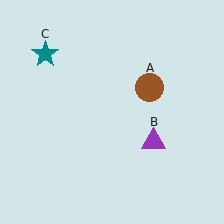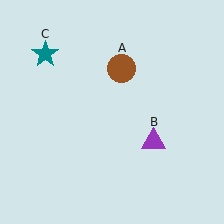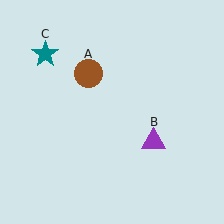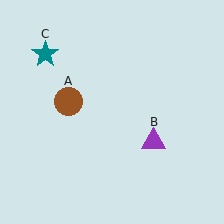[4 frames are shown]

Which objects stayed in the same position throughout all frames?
Purple triangle (object B) and teal star (object C) remained stationary.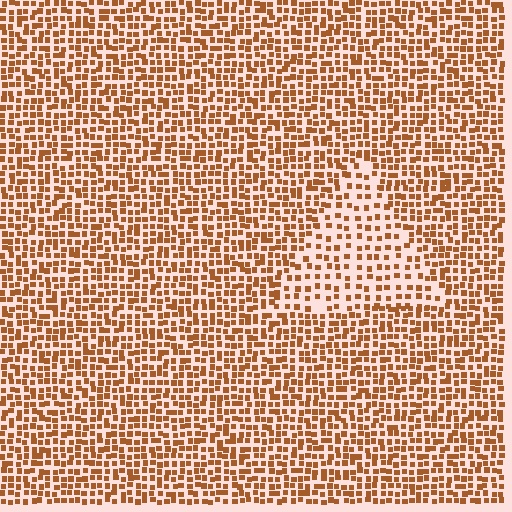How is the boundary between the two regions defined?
The boundary is defined by a change in element density (approximately 1.8x ratio). All elements are the same color, size, and shape.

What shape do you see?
I see a triangle.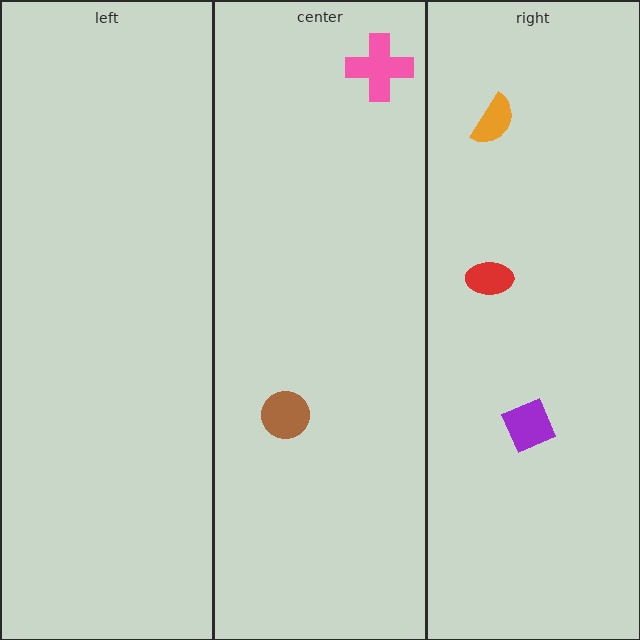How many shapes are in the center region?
2.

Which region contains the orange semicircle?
The right region.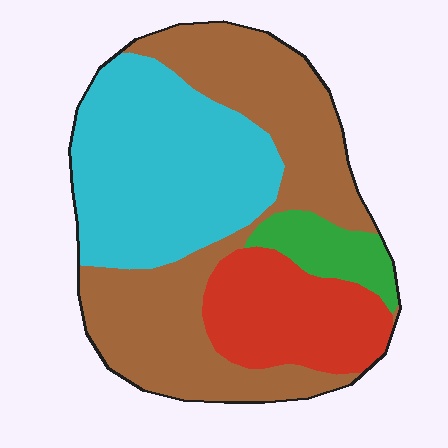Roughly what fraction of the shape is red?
Red takes up less than a quarter of the shape.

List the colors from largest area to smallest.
From largest to smallest: brown, cyan, red, green.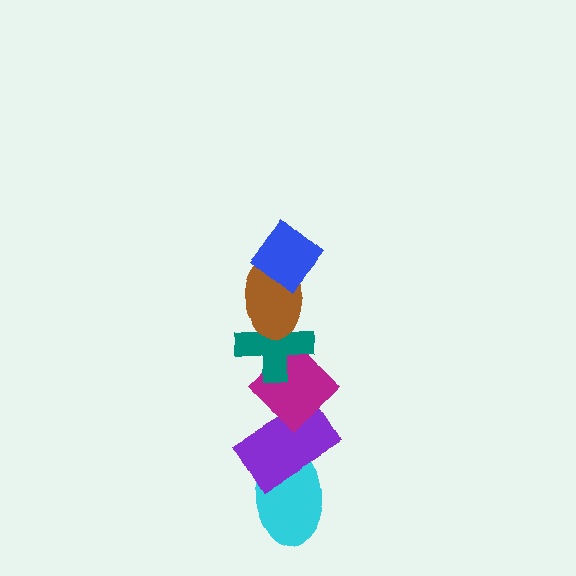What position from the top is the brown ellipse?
The brown ellipse is 2nd from the top.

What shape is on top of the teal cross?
The brown ellipse is on top of the teal cross.